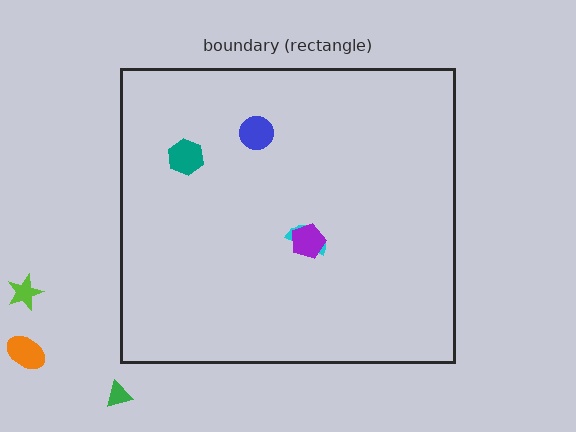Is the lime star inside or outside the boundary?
Outside.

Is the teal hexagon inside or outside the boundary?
Inside.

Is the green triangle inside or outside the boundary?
Outside.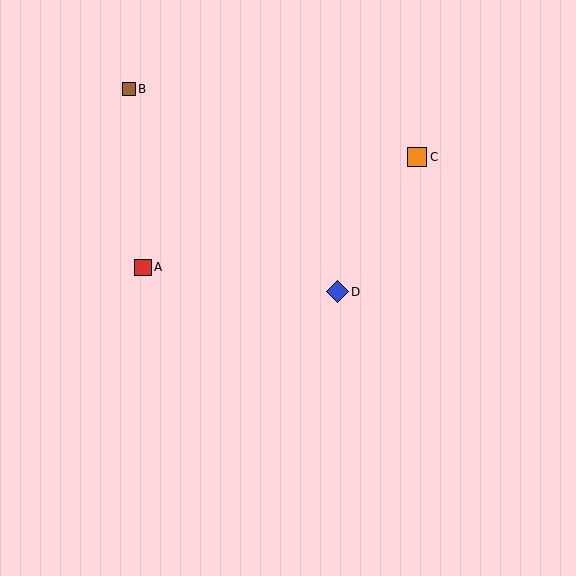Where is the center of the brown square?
The center of the brown square is at (129, 89).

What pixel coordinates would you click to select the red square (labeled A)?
Click at (143, 267) to select the red square A.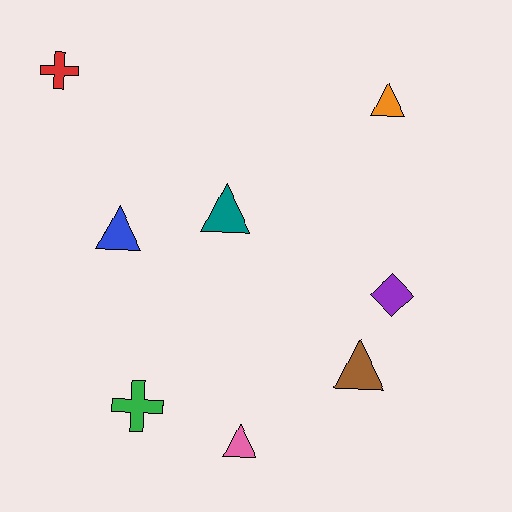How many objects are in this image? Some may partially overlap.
There are 8 objects.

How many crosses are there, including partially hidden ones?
There are 2 crosses.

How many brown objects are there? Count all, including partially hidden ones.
There is 1 brown object.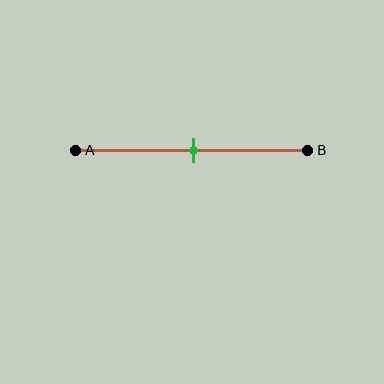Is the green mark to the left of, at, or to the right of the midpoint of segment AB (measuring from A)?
The green mark is approximately at the midpoint of segment AB.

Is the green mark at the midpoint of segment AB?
Yes, the mark is approximately at the midpoint.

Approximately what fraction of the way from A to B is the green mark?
The green mark is approximately 50% of the way from A to B.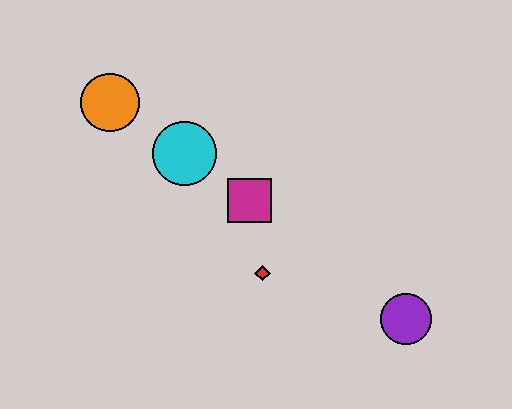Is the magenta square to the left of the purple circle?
Yes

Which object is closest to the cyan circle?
The magenta square is closest to the cyan circle.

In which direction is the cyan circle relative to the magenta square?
The cyan circle is to the left of the magenta square.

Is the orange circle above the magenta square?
Yes